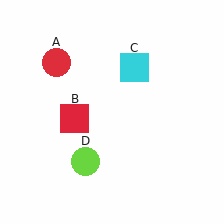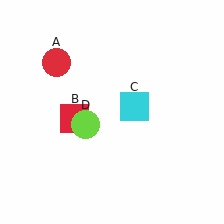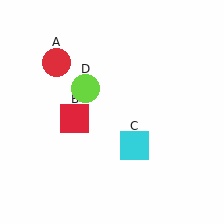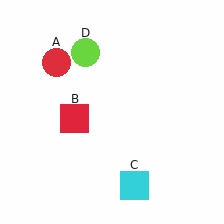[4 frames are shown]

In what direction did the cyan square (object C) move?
The cyan square (object C) moved down.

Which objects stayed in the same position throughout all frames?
Red circle (object A) and red square (object B) remained stationary.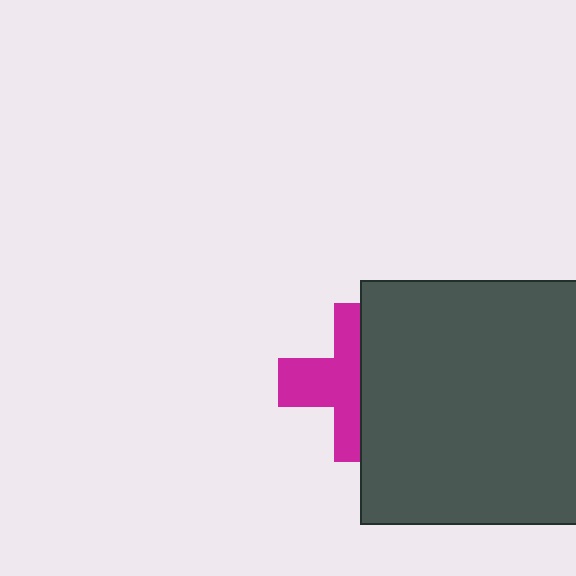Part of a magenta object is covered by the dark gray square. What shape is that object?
It is a cross.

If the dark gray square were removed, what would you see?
You would see the complete magenta cross.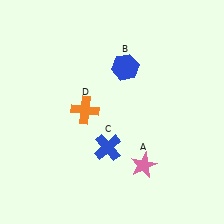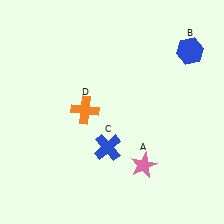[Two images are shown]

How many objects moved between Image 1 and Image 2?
1 object moved between the two images.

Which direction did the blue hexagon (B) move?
The blue hexagon (B) moved right.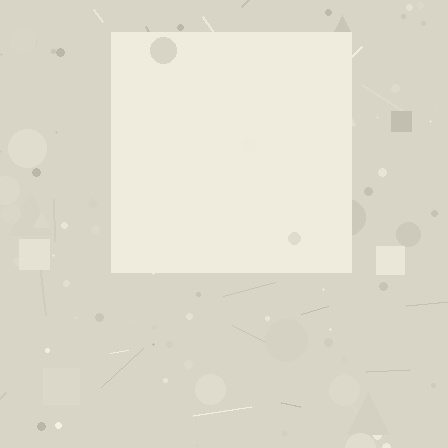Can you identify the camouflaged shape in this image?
The camouflaged shape is a square.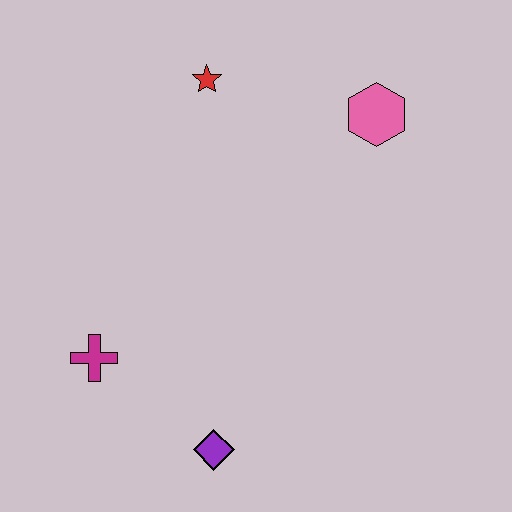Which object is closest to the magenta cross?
The purple diamond is closest to the magenta cross.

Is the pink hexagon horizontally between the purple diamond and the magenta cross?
No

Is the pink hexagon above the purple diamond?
Yes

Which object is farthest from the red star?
The purple diamond is farthest from the red star.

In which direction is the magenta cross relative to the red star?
The magenta cross is below the red star.